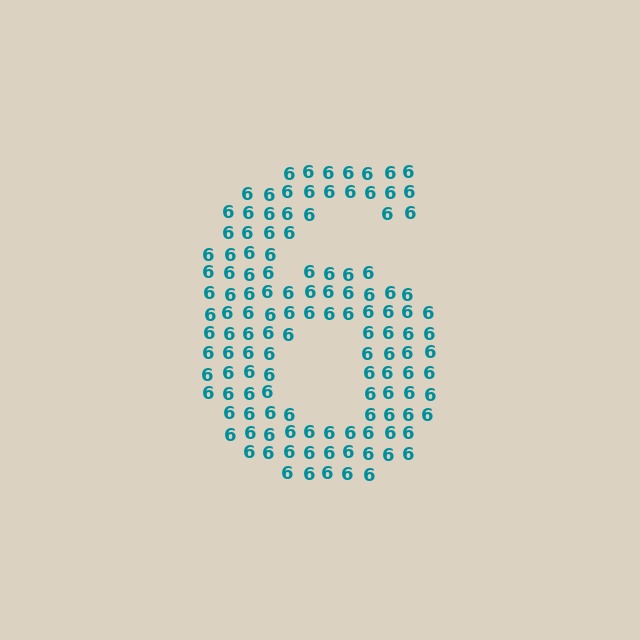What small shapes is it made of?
It is made of small digit 6's.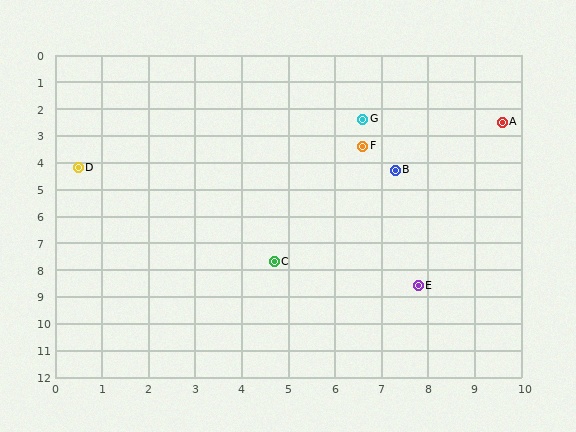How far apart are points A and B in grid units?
Points A and B are about 2.9 grid units apart.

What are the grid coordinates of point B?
Point B is at approximately (7.3, 4.3).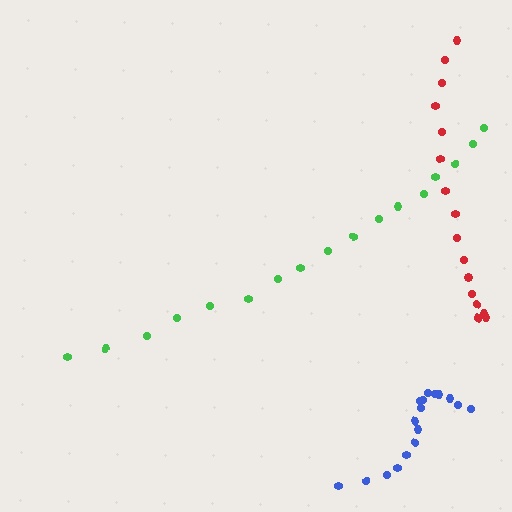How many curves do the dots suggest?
There are 3 distinct paths.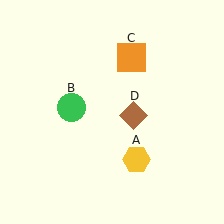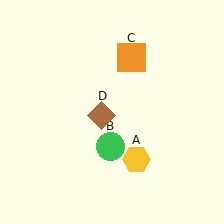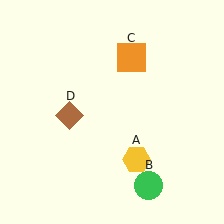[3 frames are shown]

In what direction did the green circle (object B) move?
The green circle (object B) moved down and to the right.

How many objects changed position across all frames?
2 objects changed position: green circle (object B), brown diamond (object D).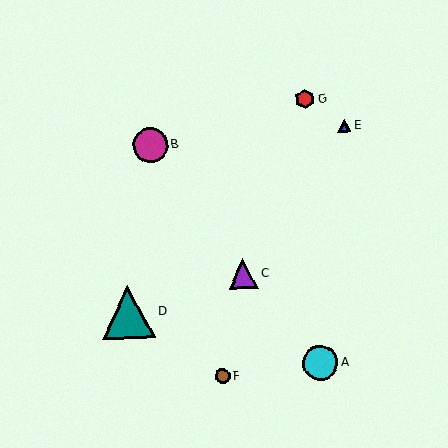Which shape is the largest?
The teal triangle (labeled D) is the largest.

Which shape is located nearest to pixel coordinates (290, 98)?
The red hexagon (labeled G) at (305, 99) is nearest to that location.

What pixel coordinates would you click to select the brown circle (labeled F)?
Click at (223, 376) to select the brown circle F.